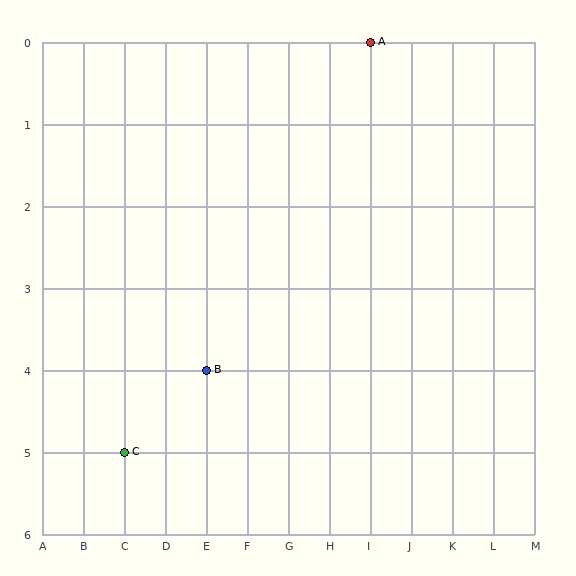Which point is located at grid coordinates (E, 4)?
Point B is at (E, 4).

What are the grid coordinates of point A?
Point A is at grid coordinates (I, 0).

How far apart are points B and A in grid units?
Points B and A are 4 columns and 4 rows apart (about 5.7 grid units diagonally).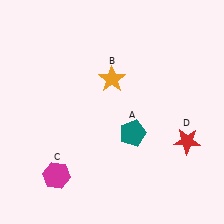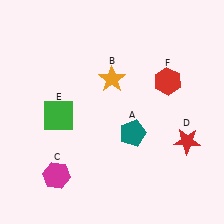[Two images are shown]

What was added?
A green square (E), a red hexagon (F) were added in Image 2.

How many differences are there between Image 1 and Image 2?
There are 2 differences between the two images.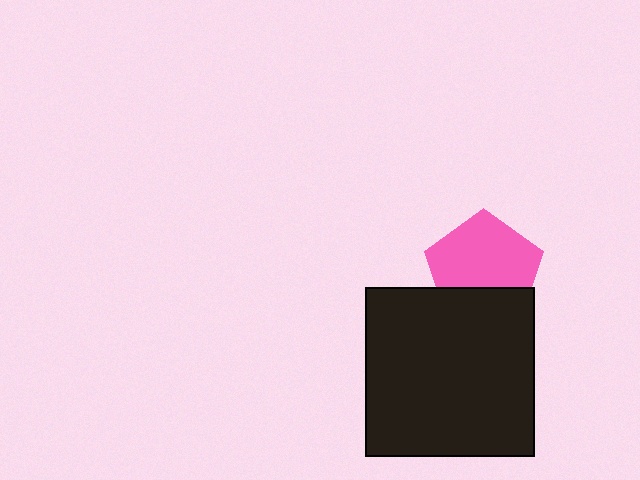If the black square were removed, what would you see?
You would see the complete pink pentagon.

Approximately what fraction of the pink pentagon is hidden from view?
Roughly 31% of the pink pentagon is hidden behind the black square.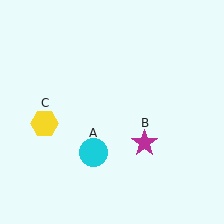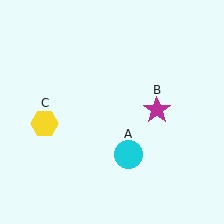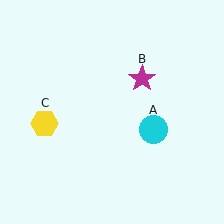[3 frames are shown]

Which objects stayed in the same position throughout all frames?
Yellow hexagon (object C) remained stationary.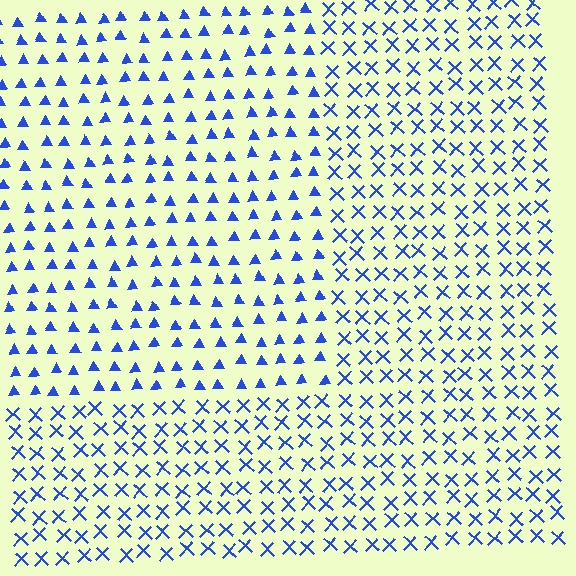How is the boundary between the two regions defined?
The boundary is defined by a change in element shape: triangles inside vs. X marks outside. All elements share the same color and spacing.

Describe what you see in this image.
The image is filled with small blue elements arranged in a uniform grid. A rectangle-shaped region contains triangles, while the surrounding area contains X marks. The boundary is defined purely by the change in element shape.